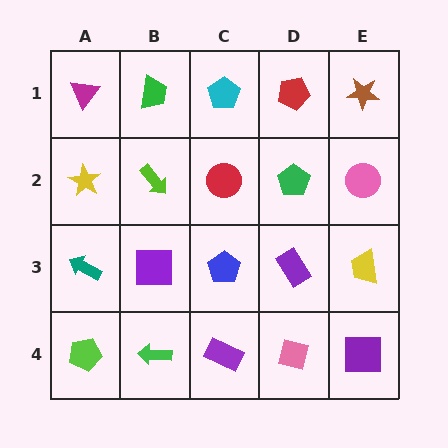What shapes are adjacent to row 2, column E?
A brown star (row 1, column E), a yellow trapezoid (row 3, column E), a green pentagon (row 2, column D).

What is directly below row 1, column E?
A pink circle.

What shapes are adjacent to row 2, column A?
A magenta triangle (row 1, column A), a teal arrow (row 3, column A), a lime arrow (row 2, column B).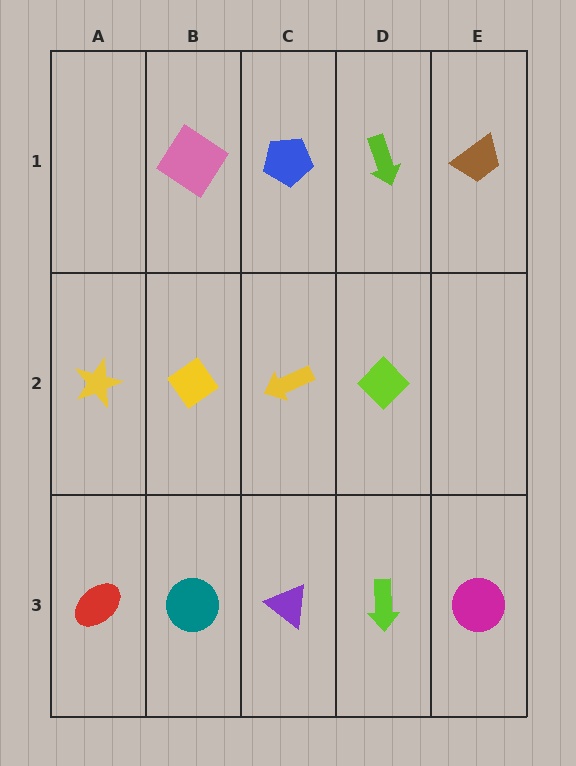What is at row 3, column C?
A purple triangle.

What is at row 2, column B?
A yellow diamond.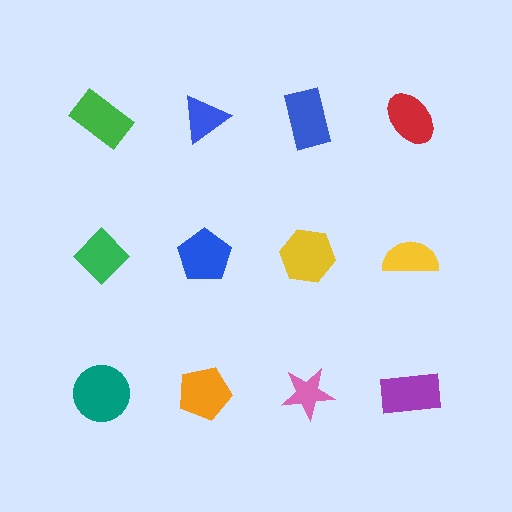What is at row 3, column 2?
An orange pentagon.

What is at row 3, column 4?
A purple rectangle.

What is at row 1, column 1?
A green rectangle.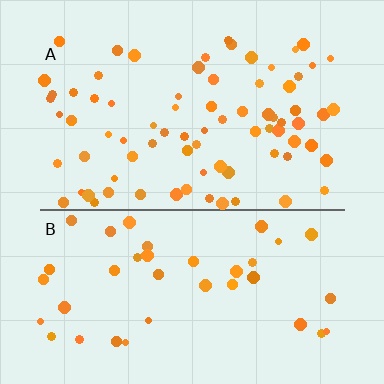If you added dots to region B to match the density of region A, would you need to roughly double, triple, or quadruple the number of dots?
Approximately double.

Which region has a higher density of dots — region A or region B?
A (the top).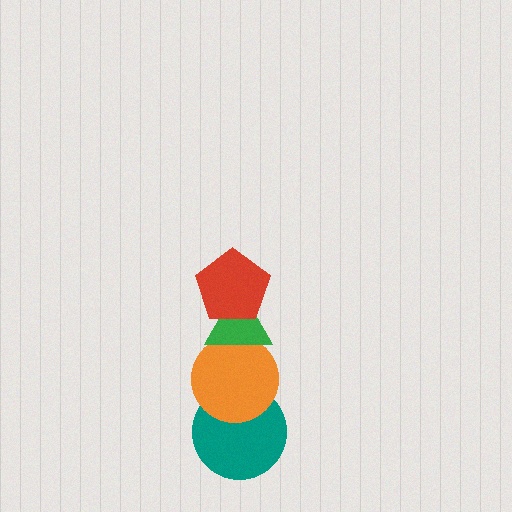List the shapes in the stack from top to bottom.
From top to bottom: the red pentagon, the green triangle, the orange circle, the teal circle.